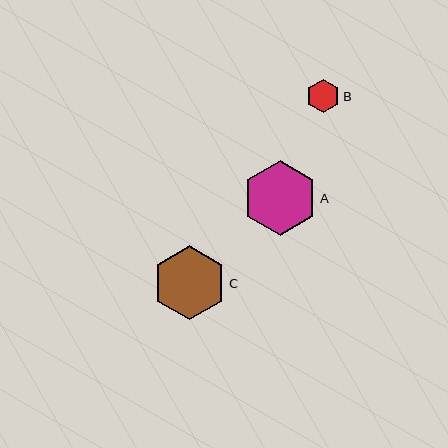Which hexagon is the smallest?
Hexagon B is the smallest with a size of approximately 33 pixels.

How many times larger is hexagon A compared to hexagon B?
Hexagon A is approximately 2.2 times the size of hexagon B.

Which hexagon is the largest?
Hexagon A is the largest with a size of approximately 75 pixels.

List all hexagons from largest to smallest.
From largest to smallest: A, C, B.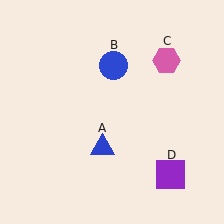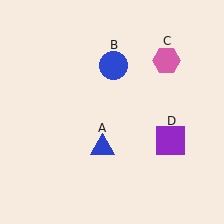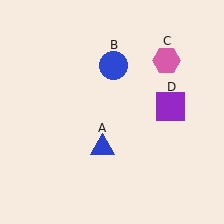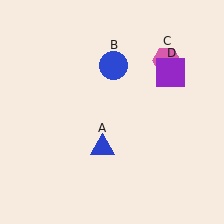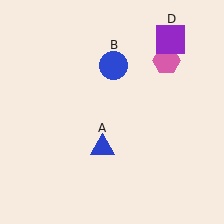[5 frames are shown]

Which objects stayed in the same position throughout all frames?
Blue triangle (object A) and blue circle (object B) and pink hexagon (object C) remained stationary.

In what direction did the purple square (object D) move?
The purple square (object D) moved up.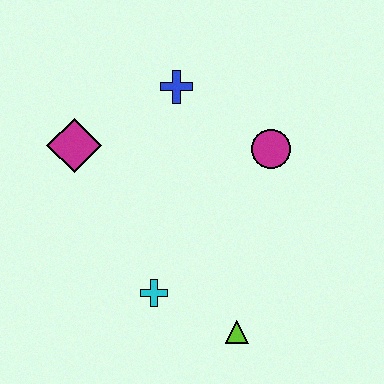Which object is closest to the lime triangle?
The cyan cross is closest to the lime triangle.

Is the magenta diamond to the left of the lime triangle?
Yes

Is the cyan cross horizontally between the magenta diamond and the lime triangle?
Yes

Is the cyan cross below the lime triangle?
No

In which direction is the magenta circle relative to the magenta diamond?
The magenta circle is to the right of the magenta diamond.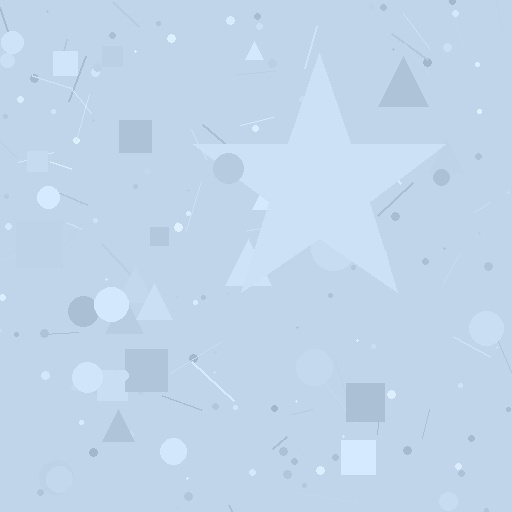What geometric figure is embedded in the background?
A star is embedded in the background.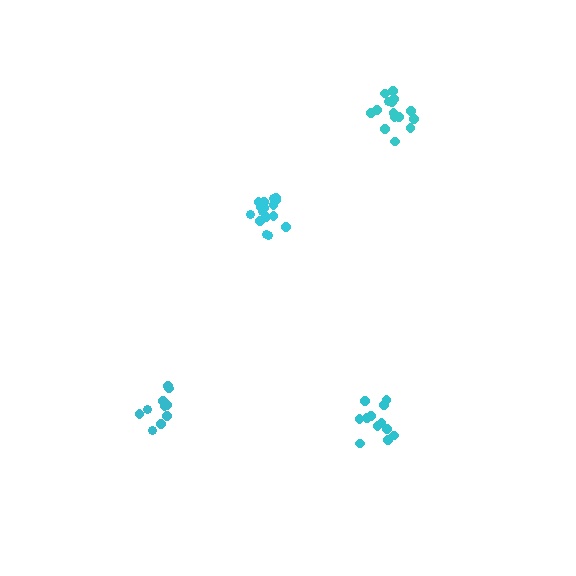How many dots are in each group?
Group 1: 16 dots, Group 2: 15 dots, Group 3: 10 dots, Group 4: 12 dots (53 total).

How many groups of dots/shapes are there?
There are 4 groups.